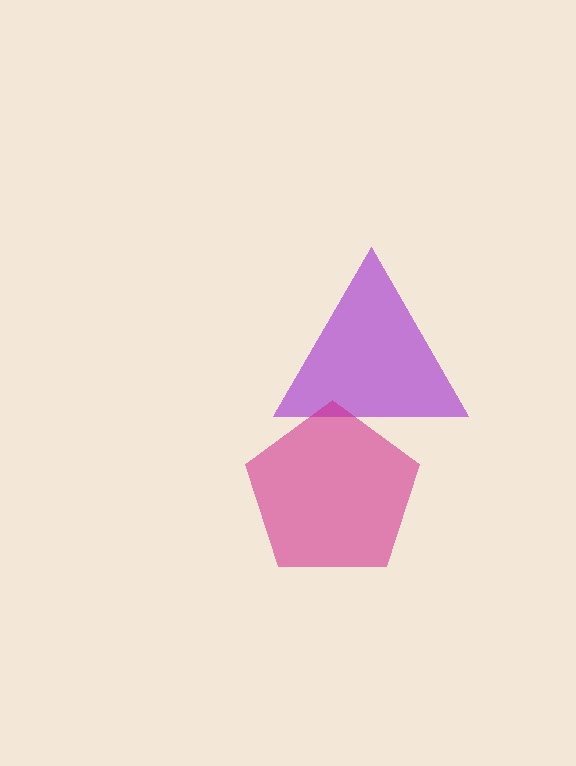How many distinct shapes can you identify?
There are 2 distinct shapes: a purple triangle, a magenta pentagon.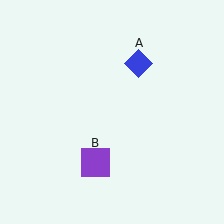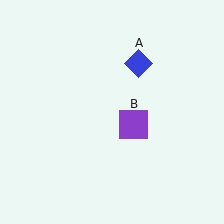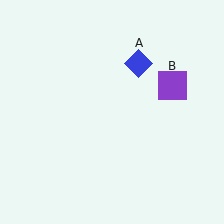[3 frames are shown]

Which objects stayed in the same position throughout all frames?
Blue diamond (object A) remained stationary.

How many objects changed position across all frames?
1 object changed position: purple square (object B).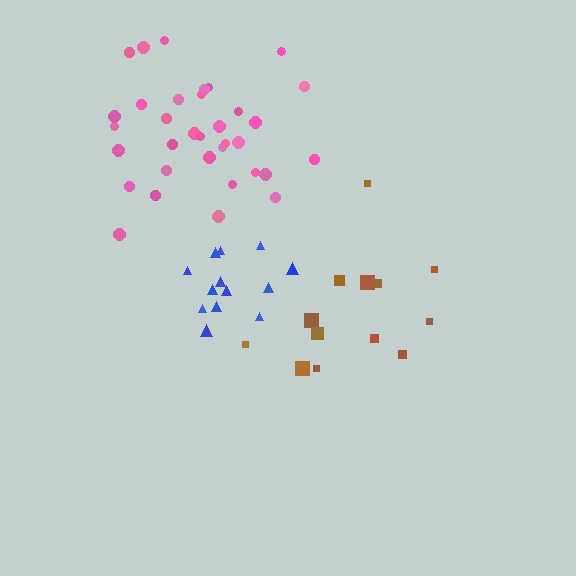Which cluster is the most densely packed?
Pink.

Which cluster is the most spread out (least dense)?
Brown.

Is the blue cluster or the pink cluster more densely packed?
Pink.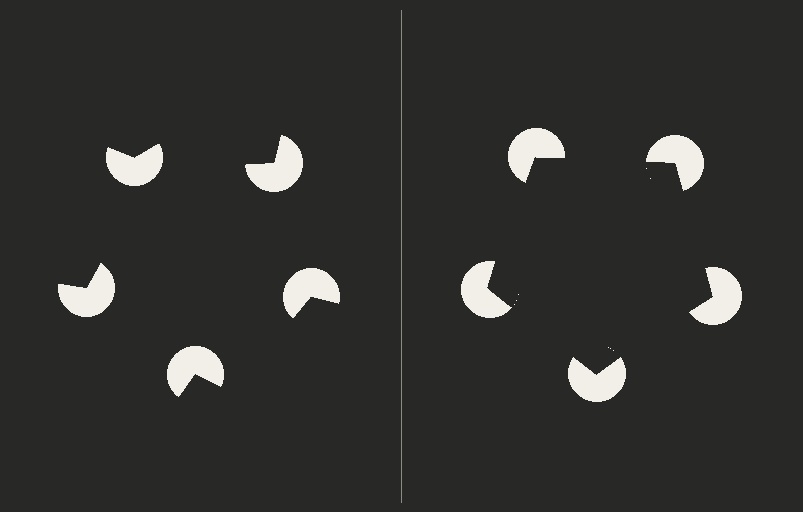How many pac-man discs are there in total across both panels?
10 — 5 on each side.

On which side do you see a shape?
An illusory pentagon appears on the right side. On the left side the wedge cuts are rotated, so no coherent shape forms.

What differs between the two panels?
The pac-man discs are positioned identically on both sides; only the wedge orientations differ. On the right they align to a pentagon; on the left they are misaligned.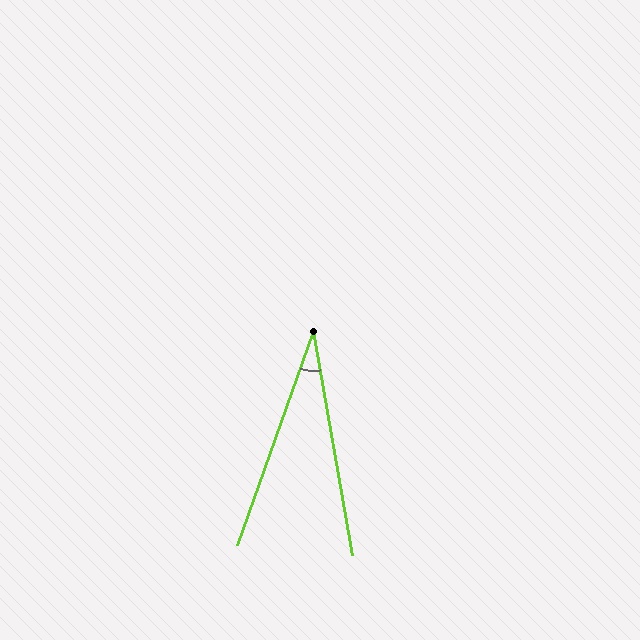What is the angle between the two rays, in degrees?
Approximately 29 degrees.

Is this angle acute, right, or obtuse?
It is acute.